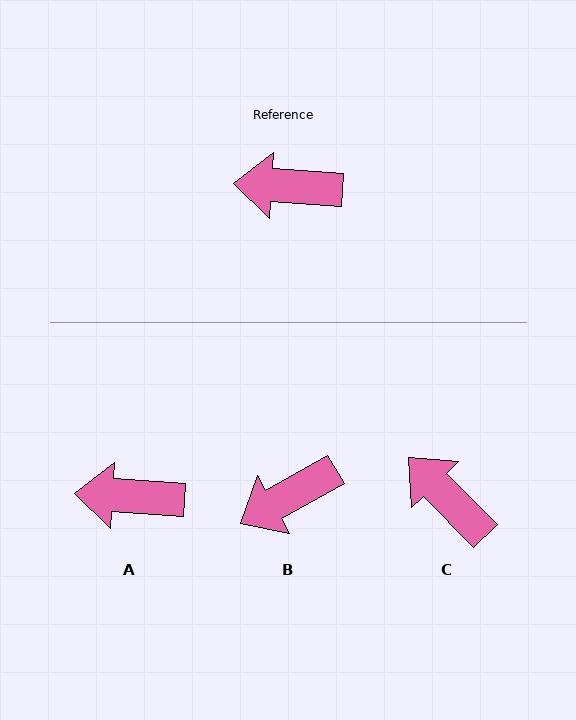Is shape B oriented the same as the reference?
No, it is off by about 33 degrees.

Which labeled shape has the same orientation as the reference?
A.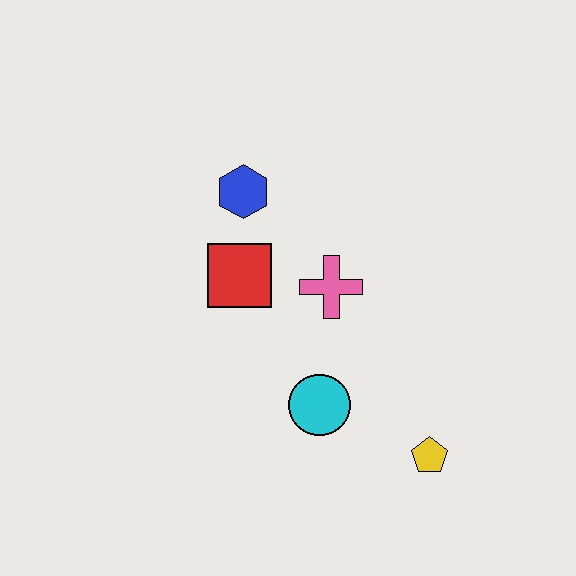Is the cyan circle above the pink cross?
No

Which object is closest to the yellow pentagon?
The cyan circle is closest to the yellow pentagon.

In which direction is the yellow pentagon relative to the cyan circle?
The yellow pentagon is to the right of the cyan circle.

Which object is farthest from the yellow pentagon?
The blue hexagon is farthest from the yellow pentagon.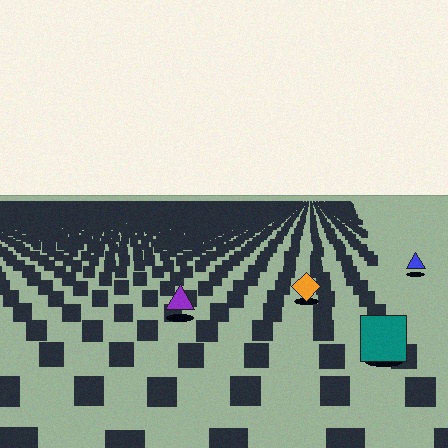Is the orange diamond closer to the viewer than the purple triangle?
No. The purple triangle is closer — you can tell from the texture gradient: the ground texture is coarser near it.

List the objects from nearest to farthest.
From nearest to farthest: the teal square, the purple triangle, the orange diamond, the blue triangle.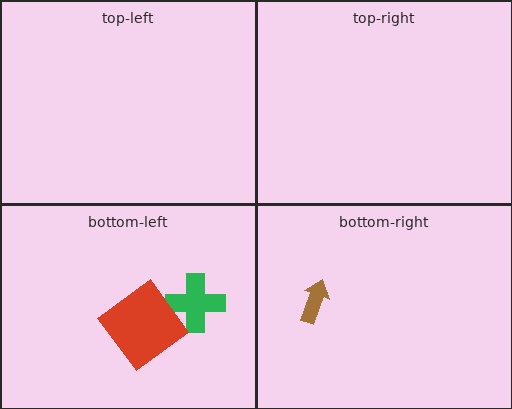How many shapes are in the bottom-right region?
1.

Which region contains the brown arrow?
The bottom-right region.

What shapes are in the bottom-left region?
The green cross, the red diamond.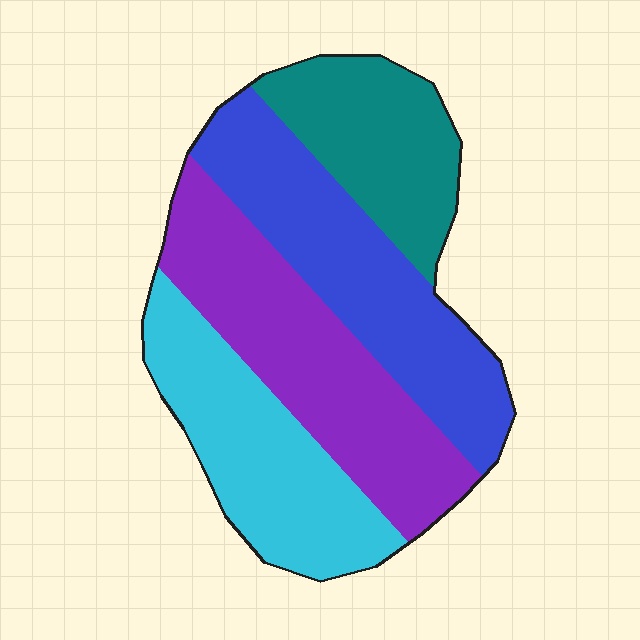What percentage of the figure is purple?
Purple covers 29% of the figure.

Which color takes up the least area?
Teal, at roughly 20%.